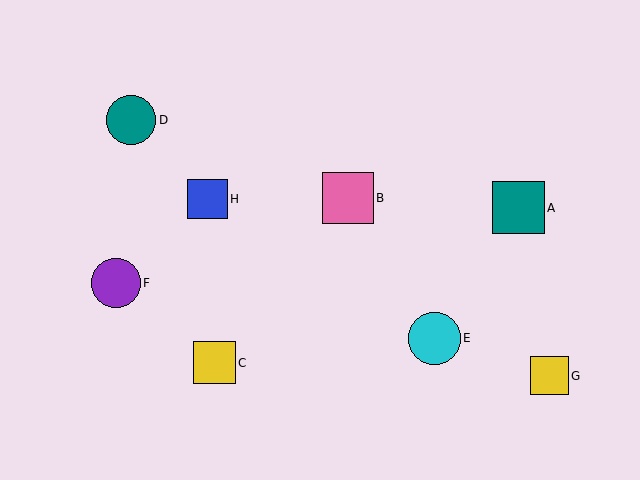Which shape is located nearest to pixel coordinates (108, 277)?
The purple circle (labeled F) at (116, 283) is nearest to that location.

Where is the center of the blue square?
The center of the blue square is at (208, 199).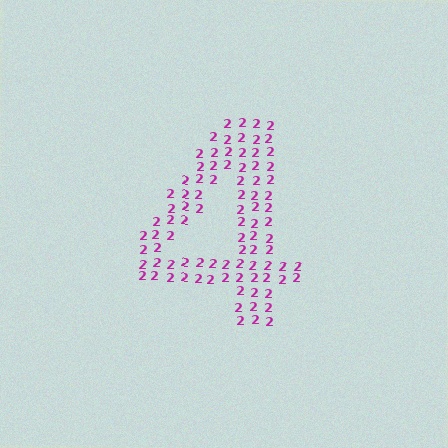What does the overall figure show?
The overall figure shows the digit 4.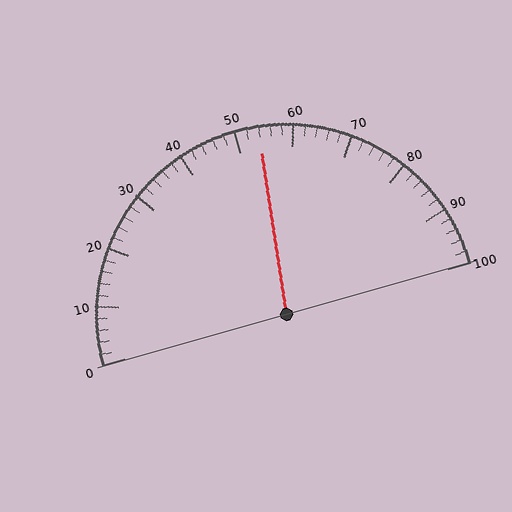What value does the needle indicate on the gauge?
The needle indicates approximately 54.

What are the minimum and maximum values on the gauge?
The gauge ranges from 0 to 100.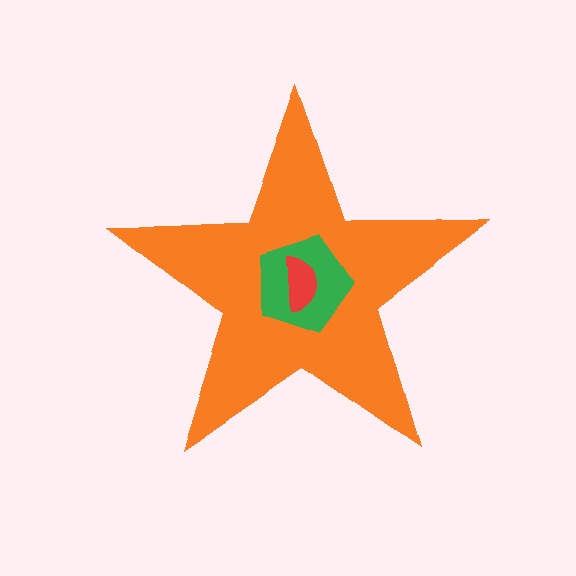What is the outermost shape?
The orange star.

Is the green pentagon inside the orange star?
Yes.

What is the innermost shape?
The red semicircle.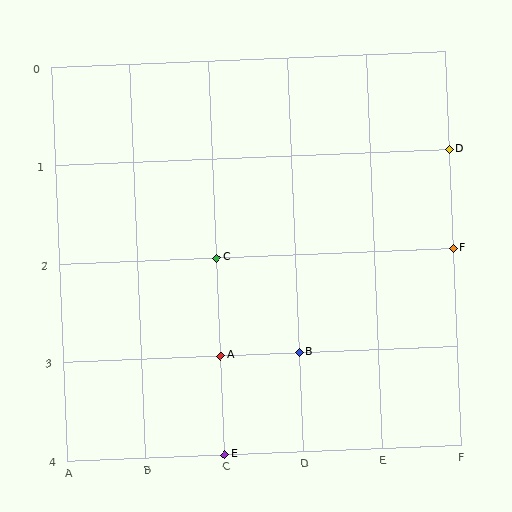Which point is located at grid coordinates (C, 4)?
Point E is at (C, 4).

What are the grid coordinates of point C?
Point C is at grid coordinates (C, 2).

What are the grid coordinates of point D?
Point D is at grid coordinates (F, 1).